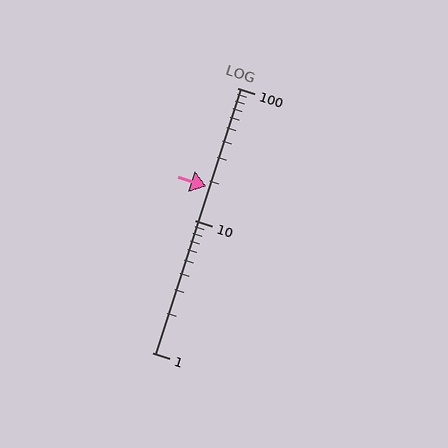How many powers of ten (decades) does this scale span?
The scale spans 2 decades, from 1 to 100.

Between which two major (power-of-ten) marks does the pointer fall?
The pointer is between 10 and 100.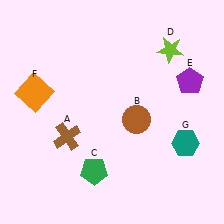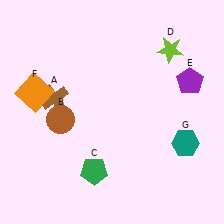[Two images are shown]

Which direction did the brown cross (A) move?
The brown cross (A) moved up.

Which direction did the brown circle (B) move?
The brown circle (B) moved left.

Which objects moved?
The objects that moved are: the brown cross (A), the brown circle (B).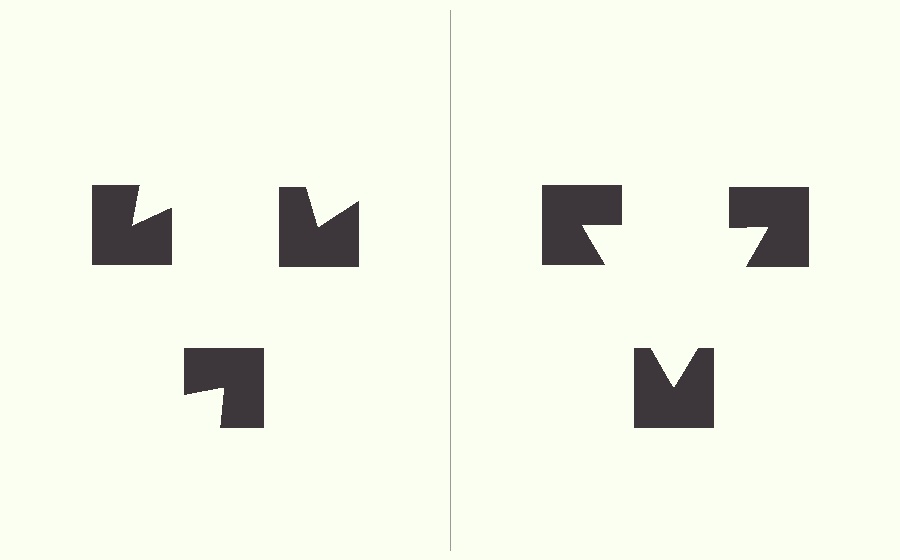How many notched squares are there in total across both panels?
6 — 3 on each side.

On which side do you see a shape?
An illusory triangle appears on the right side. On the left side the wedge cuts are rotated, so no coherent shape forms.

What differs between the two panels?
The notched squares are positioned identically on both sides; only the wedge orientations differ. On the right they align to a triangle; on the left they are misaligned.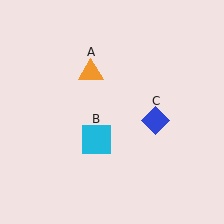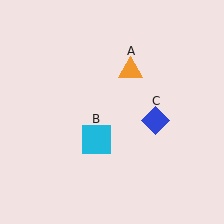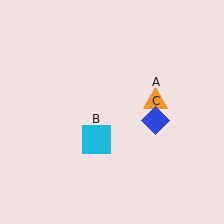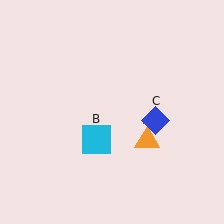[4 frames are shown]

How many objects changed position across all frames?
1 object changed position: orange triangle (object A).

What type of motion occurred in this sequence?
The orange triangle (object A) rotated clockwise around the center of the scene.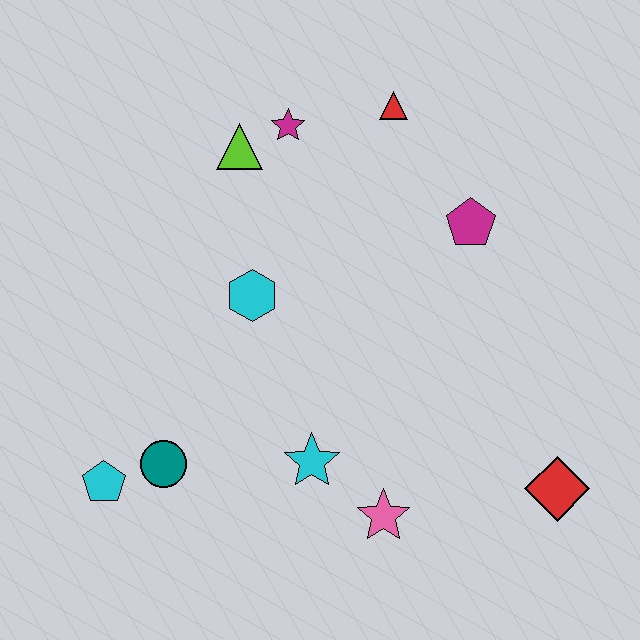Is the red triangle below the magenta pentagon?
No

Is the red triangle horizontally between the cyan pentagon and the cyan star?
No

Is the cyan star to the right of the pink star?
No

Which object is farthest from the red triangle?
The cyan pentagon is farthest from the red triangle.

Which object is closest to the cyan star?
The pink star is closest to the cyan star.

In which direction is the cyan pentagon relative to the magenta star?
The cyan pentagon is below the magenta star.